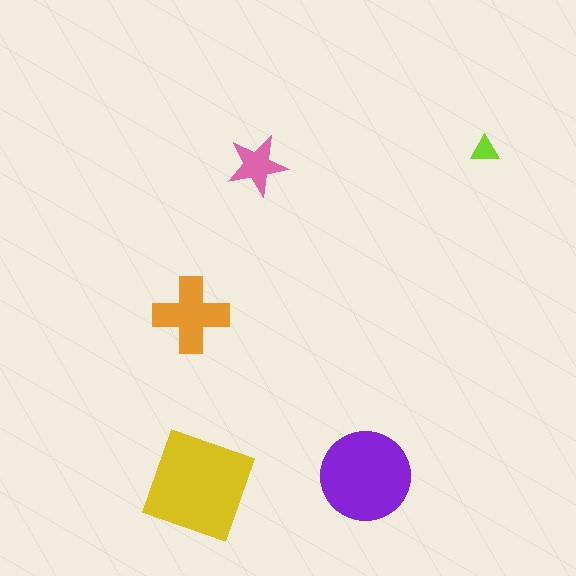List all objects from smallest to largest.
The lime triangle, the pink star, the orange cross, the purple circle, the yellow square.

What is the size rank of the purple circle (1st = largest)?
2nd.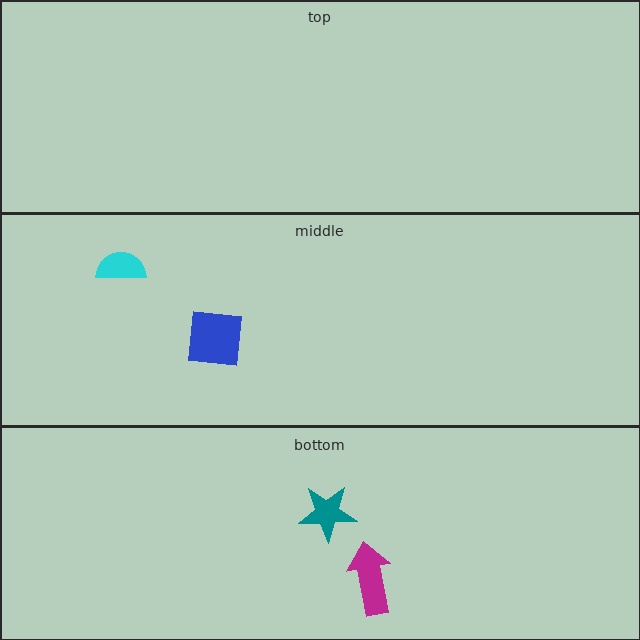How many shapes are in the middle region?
2.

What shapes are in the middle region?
The blue square, the cyan semicircle.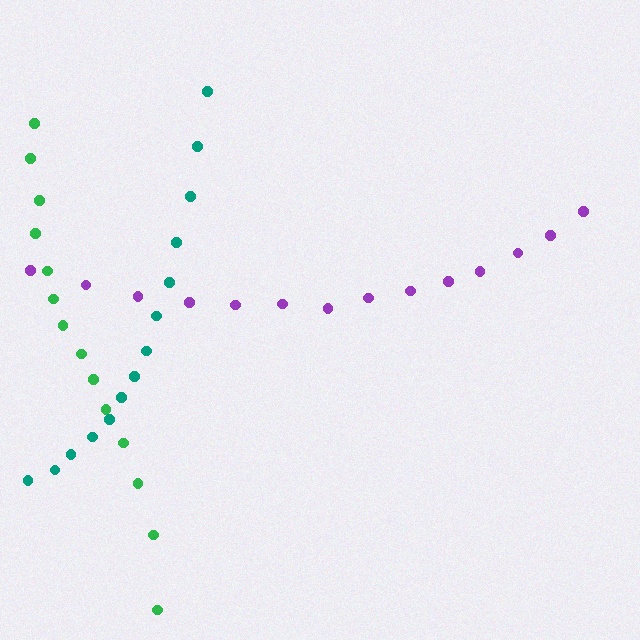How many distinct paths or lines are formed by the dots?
There are 3 distinct paths.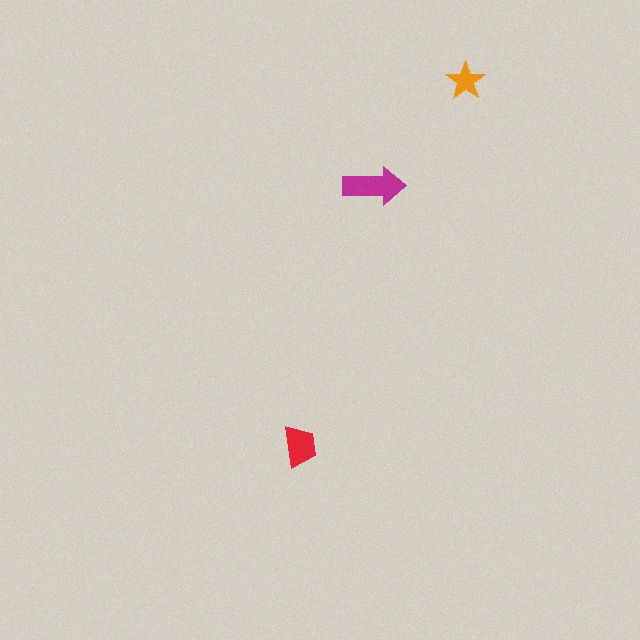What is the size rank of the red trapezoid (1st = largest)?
2nd.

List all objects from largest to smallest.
The magenta arrow, the red trapezoid, the orange star.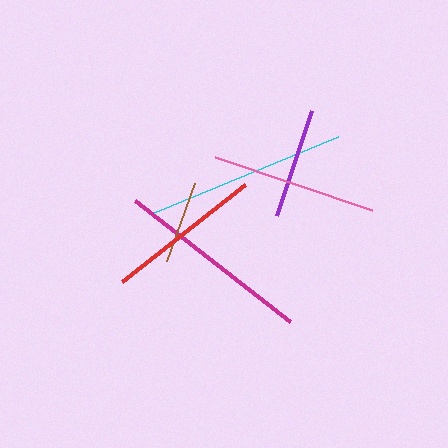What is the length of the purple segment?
The purple segment is approximately 111 pixels long.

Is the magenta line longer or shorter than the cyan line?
The cyan line is longer than the magenta line.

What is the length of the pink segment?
The pink segment is approximately 166 pixels long.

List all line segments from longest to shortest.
From longest to shortest: cyan, magenta, pink, red, purple, brown.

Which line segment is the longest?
The cyan line is the longest at approximately 199 pixels.